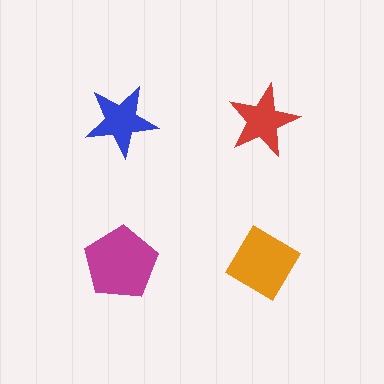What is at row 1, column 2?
A red star.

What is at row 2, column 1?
A magenta pentagon.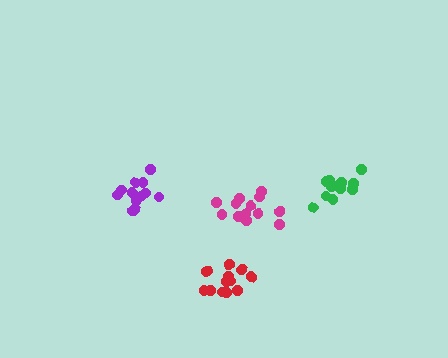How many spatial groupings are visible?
There are 4 spatial groupings.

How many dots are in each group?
Group 1: 14 dots, Group 2: 13 dots, Group 3: 12 dots, Group 4: 13 dots (52 total).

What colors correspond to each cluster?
The clusters are colored: red, purple, green, magenta.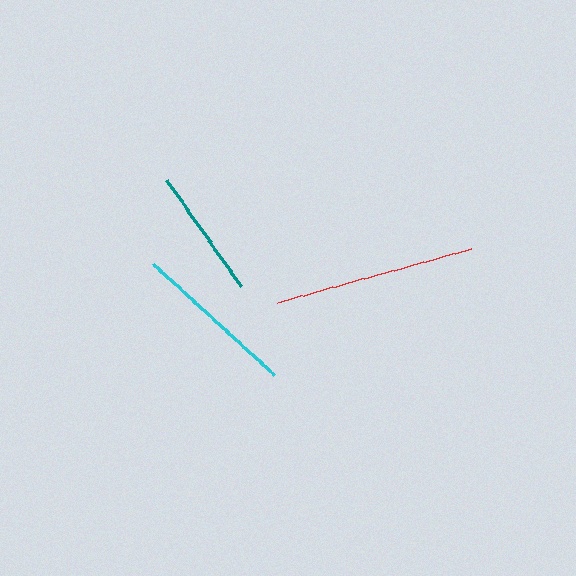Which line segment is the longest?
The red line is the longest at approximately 202 pixels.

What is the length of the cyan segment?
The cyan segment is approximately 164 pixels long.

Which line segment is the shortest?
The teal line is the shortest at approximately 130 pixels.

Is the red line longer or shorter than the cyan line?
The red line is longer than the cyan line.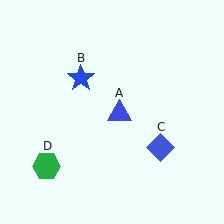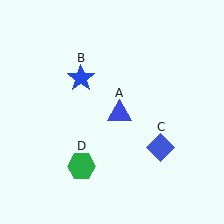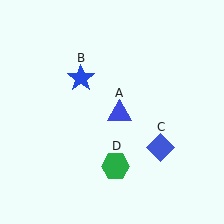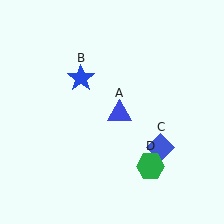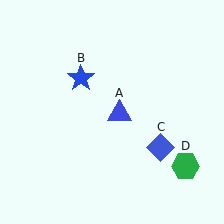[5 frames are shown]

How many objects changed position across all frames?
1 object changed position: green hexagon (object D).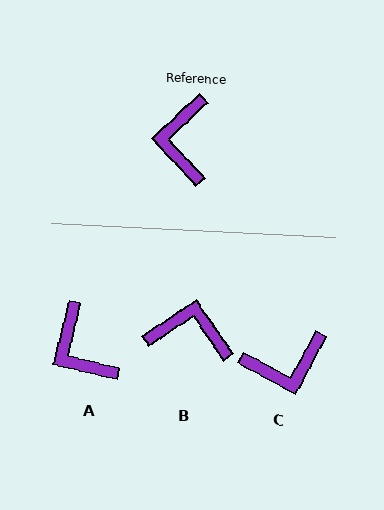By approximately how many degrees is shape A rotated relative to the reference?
Approximately 33 degrees counter-clockwise.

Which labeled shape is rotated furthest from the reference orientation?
C, about 108 degrees away.